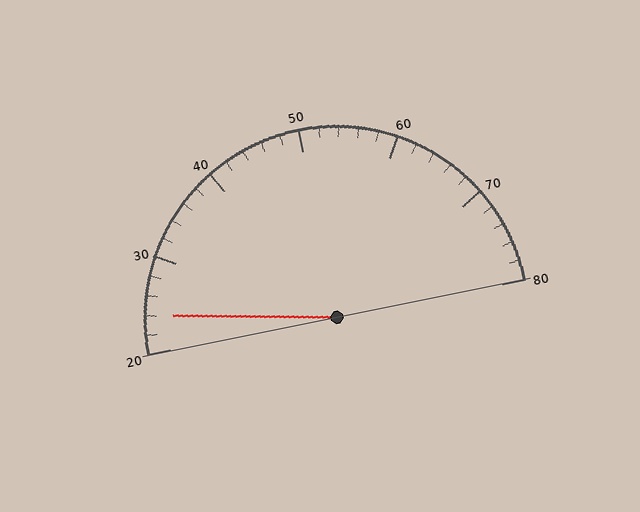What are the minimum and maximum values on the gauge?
The gauge ranges from 20 to 80.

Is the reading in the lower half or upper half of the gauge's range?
The reading is in the lower half of the range (20 to 80).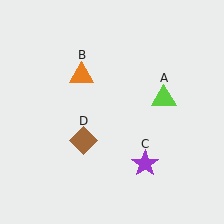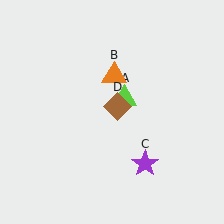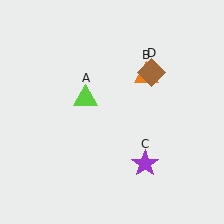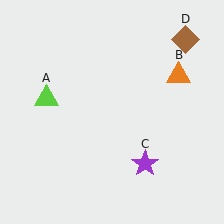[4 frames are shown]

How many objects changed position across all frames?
3 objects changed position: lime triangle (object A), orange triangle (object B), brown diamond (object D).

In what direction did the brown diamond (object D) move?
The brown diamond (object D) moved up and to the right.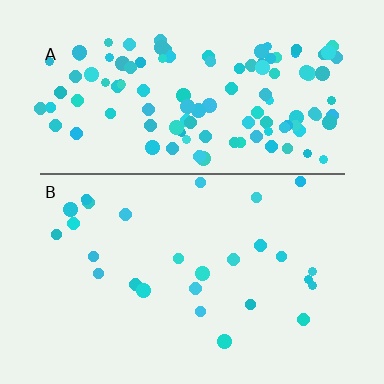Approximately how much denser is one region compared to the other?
Approximately 4.4× — region A over region B.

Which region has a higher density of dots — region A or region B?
A (the top).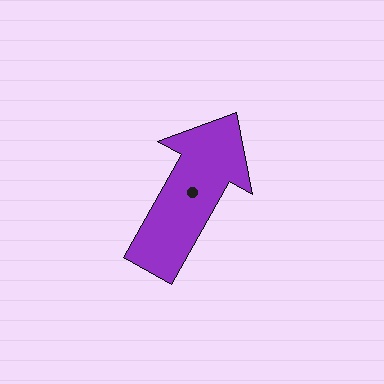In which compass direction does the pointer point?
Northeast.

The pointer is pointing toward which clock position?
Roughly 1 o'clock.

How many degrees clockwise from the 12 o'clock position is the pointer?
Approximately 29 degrees.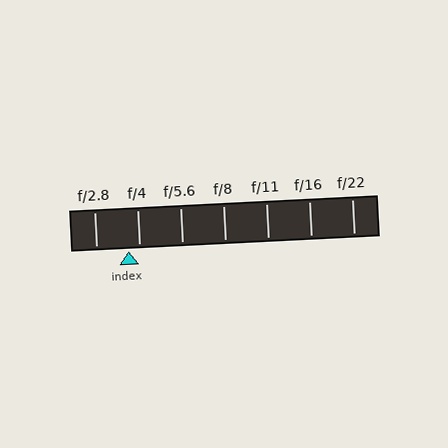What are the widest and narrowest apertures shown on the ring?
The widest aperture shown is f/2.8 and the narrowest is f/22.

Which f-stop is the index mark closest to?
The index mark is closest to f/4.